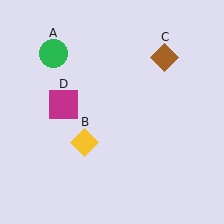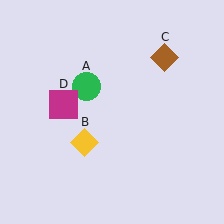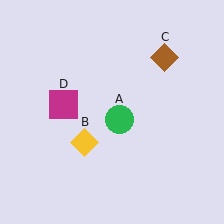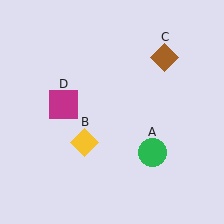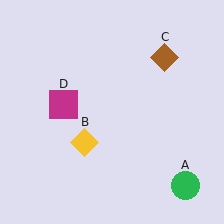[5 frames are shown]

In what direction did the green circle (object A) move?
The green circle (object A) moved down and to the right.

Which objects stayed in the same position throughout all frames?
Yellow diamond (object B) and brown diamond (object C) and magenta square (object D) remained stationary.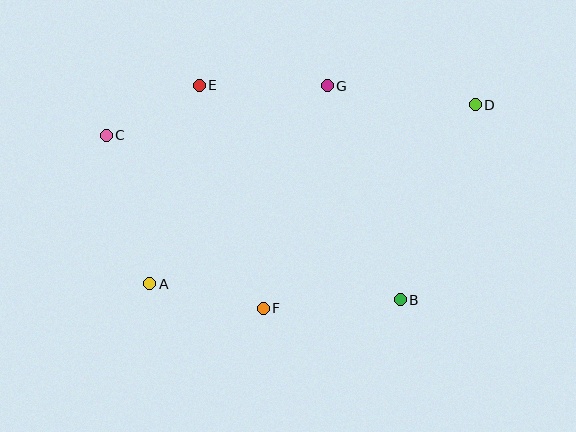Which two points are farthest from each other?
Points A and D are farthest from each other.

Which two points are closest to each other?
Points C and E are closest to each other.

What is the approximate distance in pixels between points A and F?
The distance between A and F is approximately 116 pixels.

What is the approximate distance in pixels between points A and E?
The distance between A and E is approximately 205 pixels.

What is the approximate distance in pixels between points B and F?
The distance between B and F is approximately 137 pixels.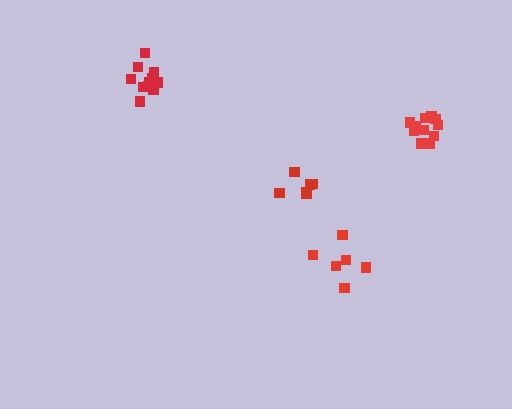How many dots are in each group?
Group 1: 11 dots, Group 2: 6 dots, Group 3: 6 dots, Group 4: 11 dots (34 total).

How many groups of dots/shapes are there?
There are 4 groups.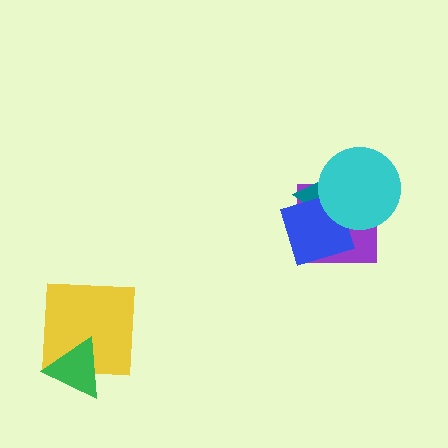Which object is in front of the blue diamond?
The cyan circle is in front of the blue diamond.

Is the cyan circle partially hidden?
No, no other shape covers it.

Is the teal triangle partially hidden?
Yes, it is partially covered by another shape.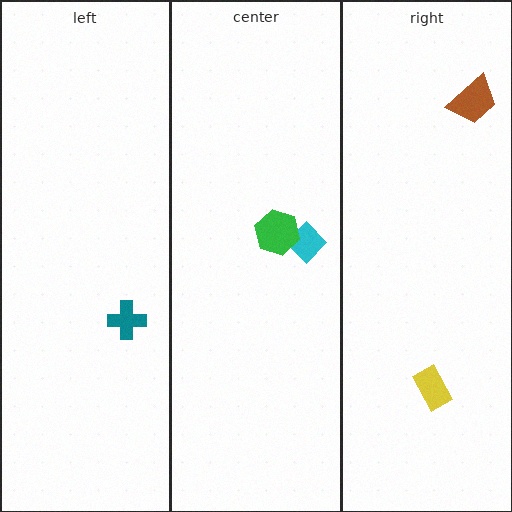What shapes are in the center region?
The cyan diamond, the green hexagon.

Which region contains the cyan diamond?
The center region.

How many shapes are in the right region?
2.